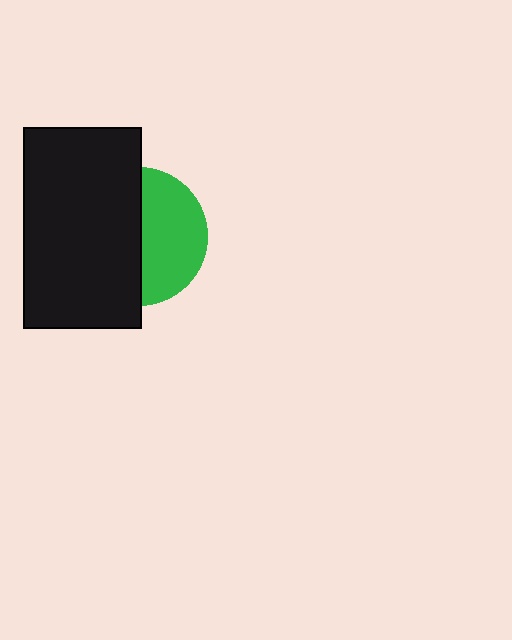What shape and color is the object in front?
The object in front is a black rectangle.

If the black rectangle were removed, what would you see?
You would see the complete green circle.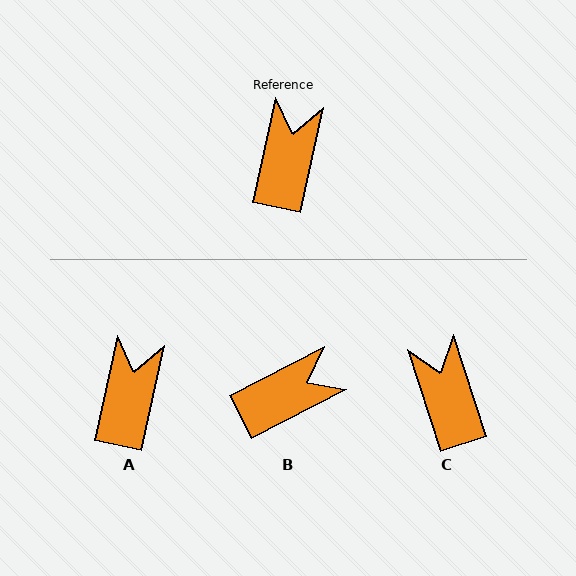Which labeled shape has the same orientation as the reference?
A.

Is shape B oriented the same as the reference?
No, it is off by about 51 degrees.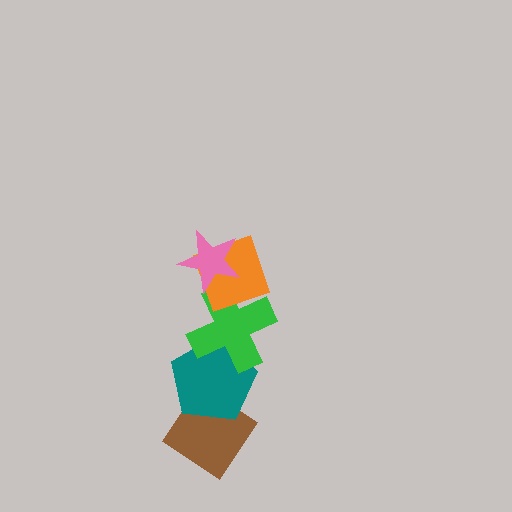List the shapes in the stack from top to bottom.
From top to bottom: the pink star, the orange diamond, the green cross, the teal pentagon, the brown diamond.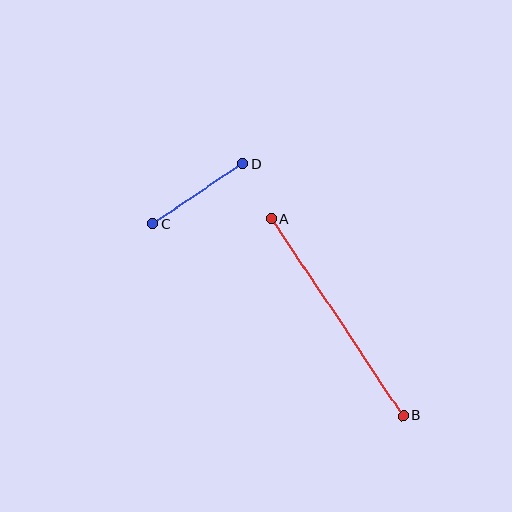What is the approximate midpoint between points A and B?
The midpoint is at approximately (337, 317) pixels.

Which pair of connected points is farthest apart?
Points A and B are farthest apart.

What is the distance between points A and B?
The distance is approximately 237 pixels.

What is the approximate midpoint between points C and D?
The midpoint is at approximately (198, 194) pixels.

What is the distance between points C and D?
The distance is approximately 109 pixels.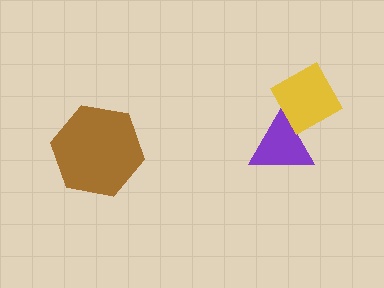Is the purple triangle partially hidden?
Yes, it is partially covered by another shape.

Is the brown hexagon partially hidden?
No, no other shape covers it.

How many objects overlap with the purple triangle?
1 object overlaps with the purple triangle.